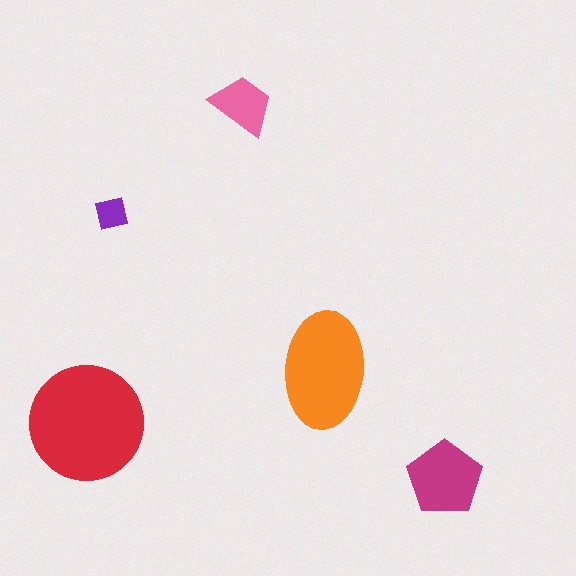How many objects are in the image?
There are 5 objects in the image.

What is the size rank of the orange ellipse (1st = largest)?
2nd.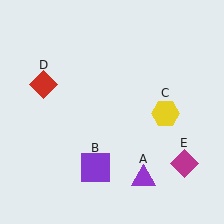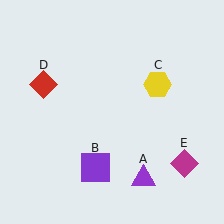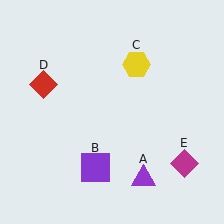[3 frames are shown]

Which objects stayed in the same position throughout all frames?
Purple triangle (object A) and purple square (object B) and red diamond (object D) and magenta diamond (object E) remained stationary.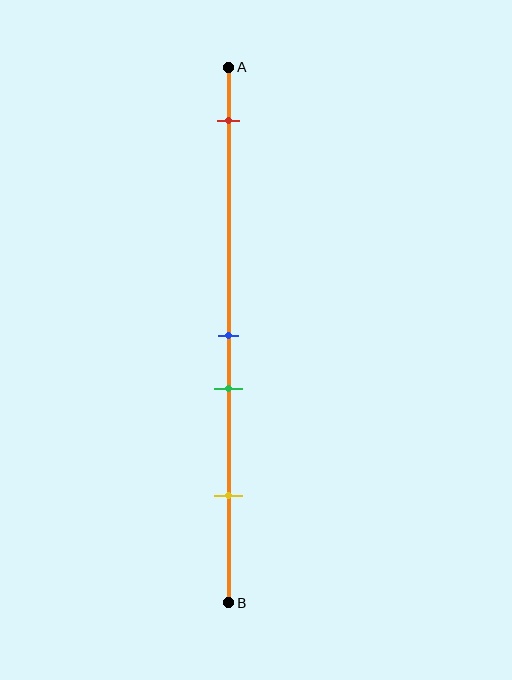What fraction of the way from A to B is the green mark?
The green mark is approximately 60% (0.6) of the way from A to B.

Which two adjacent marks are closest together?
The blue and green marks are the closest adjacent pair.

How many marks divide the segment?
There are 4 marks dividing the segment.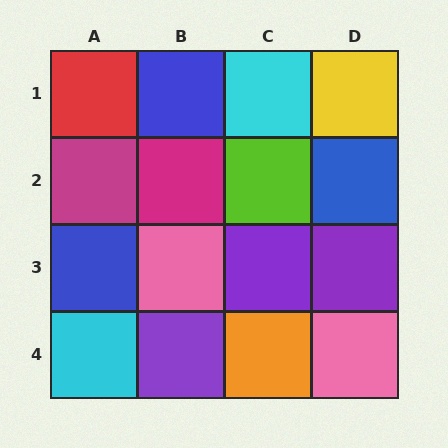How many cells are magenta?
2 cells are magenta.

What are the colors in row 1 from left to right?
Red, blue, cyan, yellow.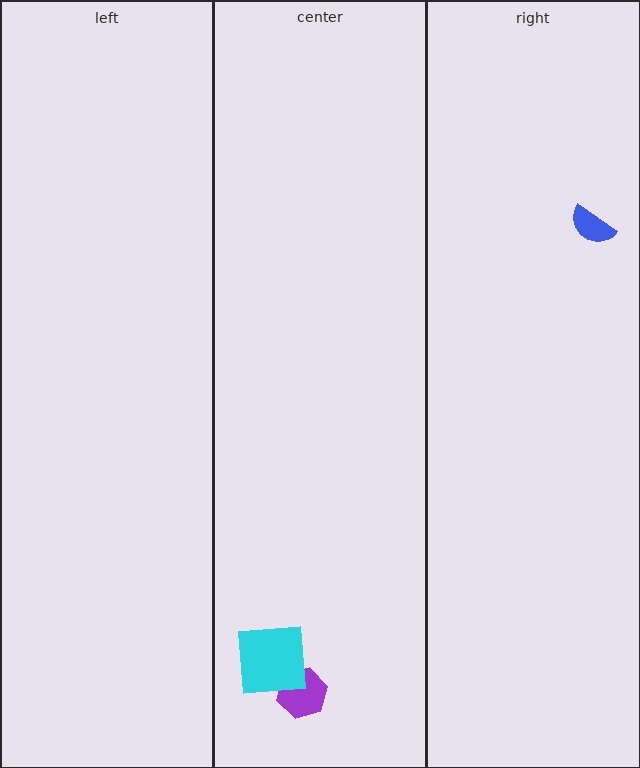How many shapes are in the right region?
1.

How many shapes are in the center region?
2.